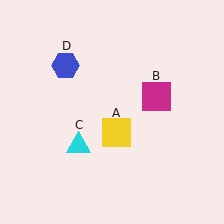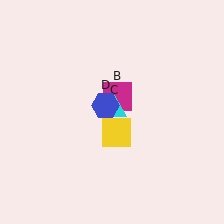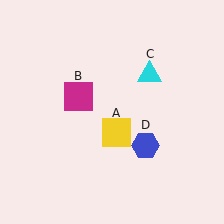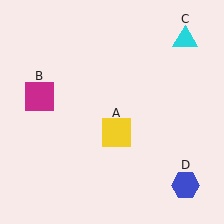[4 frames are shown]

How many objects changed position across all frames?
3 objects changed position: magenta square (object B), cyan triangle (object C), blue hexagon (object D).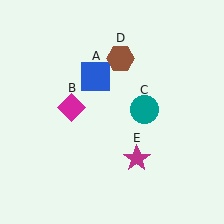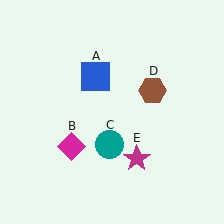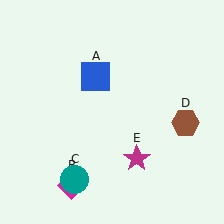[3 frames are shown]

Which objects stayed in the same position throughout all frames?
Blue square (object A) and magenta star (object E) remained stationary.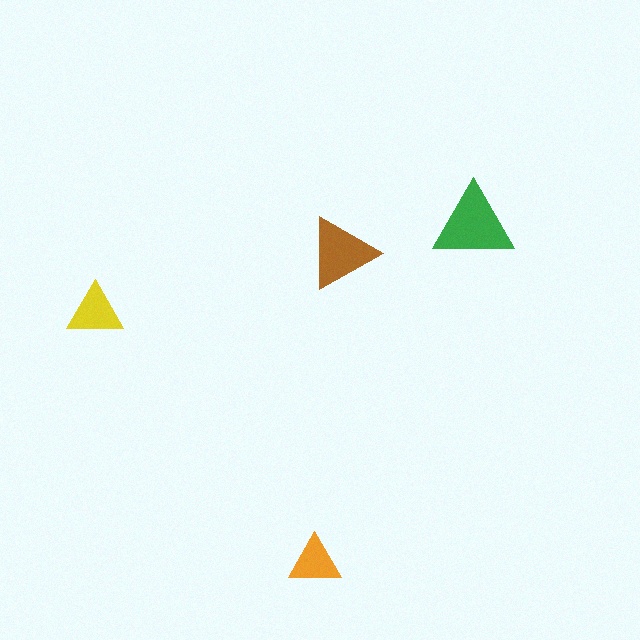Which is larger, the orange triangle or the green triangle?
The green one.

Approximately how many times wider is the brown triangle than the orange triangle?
About 1.5 times wider.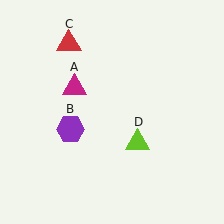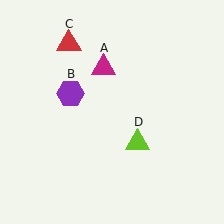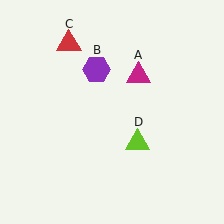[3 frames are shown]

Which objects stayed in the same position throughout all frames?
Red triangle (object C) and lime triangle (object D) remained stationary.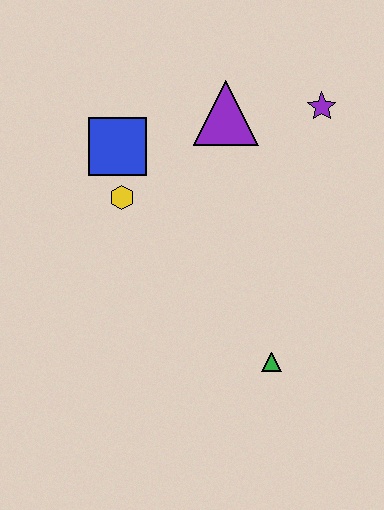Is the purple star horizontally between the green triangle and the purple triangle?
No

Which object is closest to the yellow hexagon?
The blue square is closest to the yellow hexagon.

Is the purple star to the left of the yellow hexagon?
No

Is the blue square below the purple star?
Yes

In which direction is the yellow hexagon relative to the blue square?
The yellow hexagon is below the blue square.